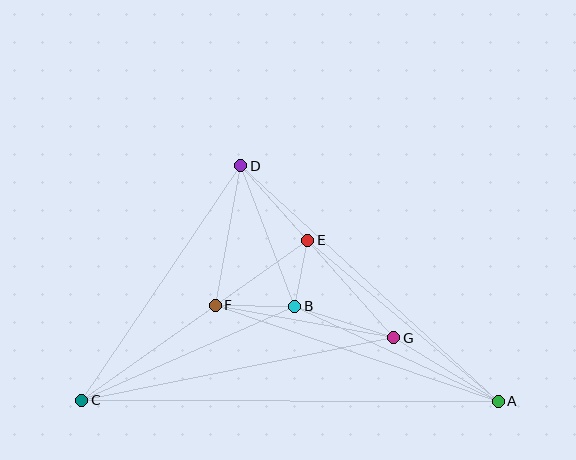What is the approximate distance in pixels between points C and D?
The distance between C and D is approximately 283 pixels.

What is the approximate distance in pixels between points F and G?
The distance between F and G is approximately 181 pixels.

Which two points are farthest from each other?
Points A and C are farthest from each other.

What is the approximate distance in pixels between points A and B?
The distance between A and B is approximately 224 pixels.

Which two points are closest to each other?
Points B and E are closest to each other.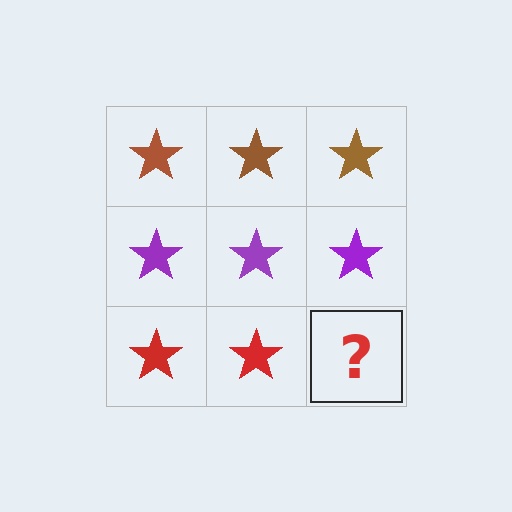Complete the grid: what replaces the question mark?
The question mark should be replaced with a red star.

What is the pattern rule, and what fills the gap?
The rule is that each row has a consistent color. The gap should be filled with a red star.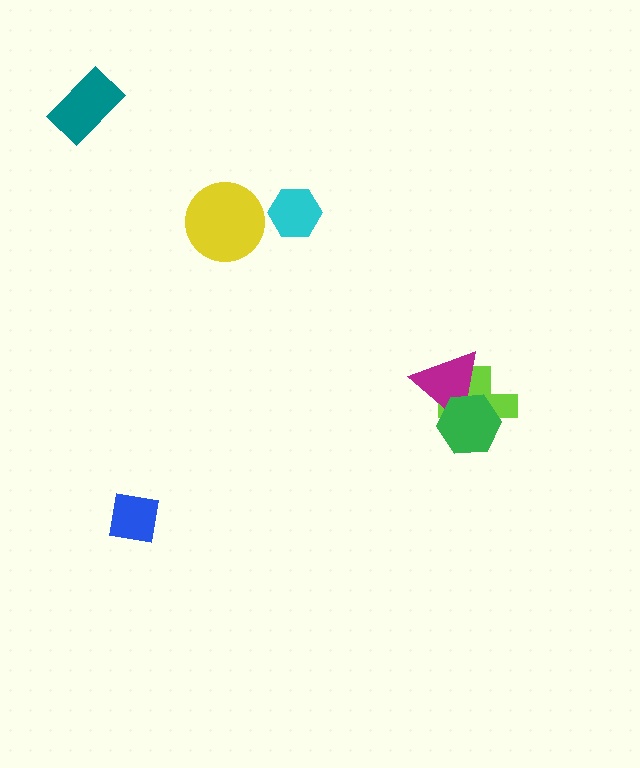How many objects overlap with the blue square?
0 objects overlap with the blue square.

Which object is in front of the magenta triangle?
The green hexagon is in front of the magenta triangle.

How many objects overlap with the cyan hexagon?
0 objects overlap with the cyan hexagon.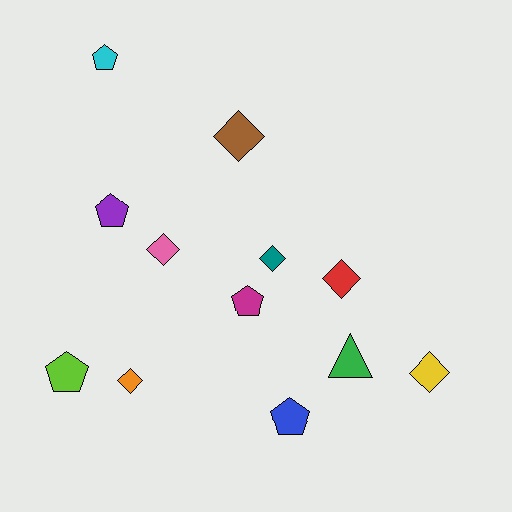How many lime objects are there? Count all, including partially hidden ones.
There is 1 lime object.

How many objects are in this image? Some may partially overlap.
There are 12 objects.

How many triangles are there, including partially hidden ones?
There is 1 triangle.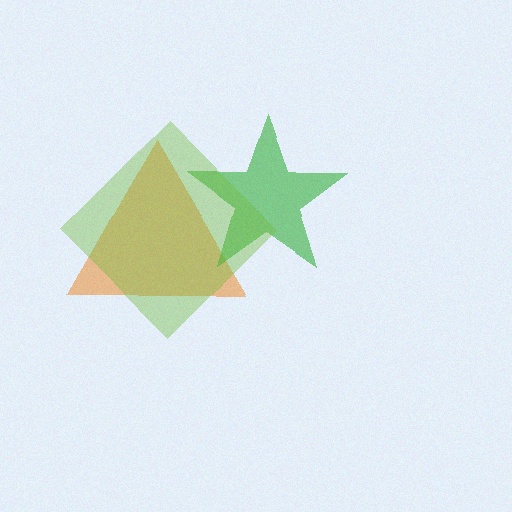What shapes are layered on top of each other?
The layered shapes are: an orange triangle, a green star, a lime diamond.